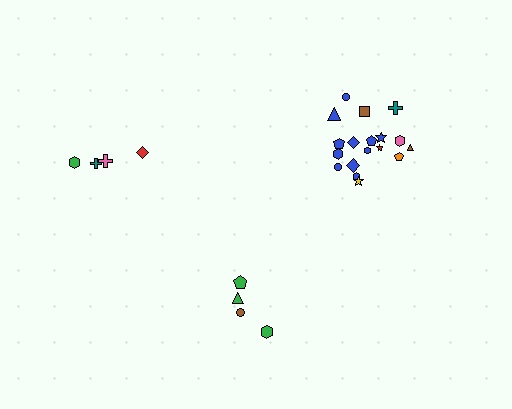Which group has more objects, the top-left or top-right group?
The top-right group.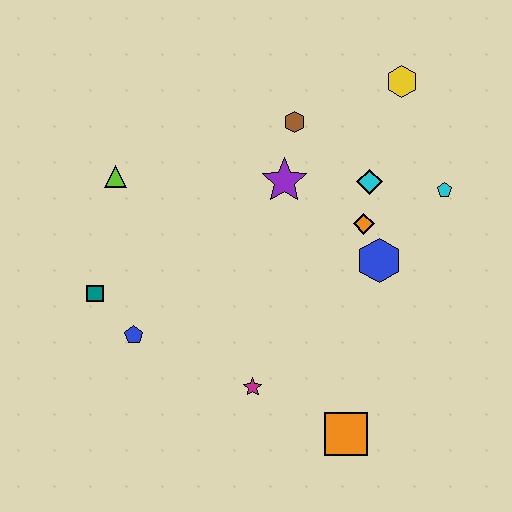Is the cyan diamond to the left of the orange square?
No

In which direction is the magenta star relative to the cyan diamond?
The magenta star is below the cyan diamond.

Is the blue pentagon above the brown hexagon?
No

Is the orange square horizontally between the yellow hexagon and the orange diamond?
No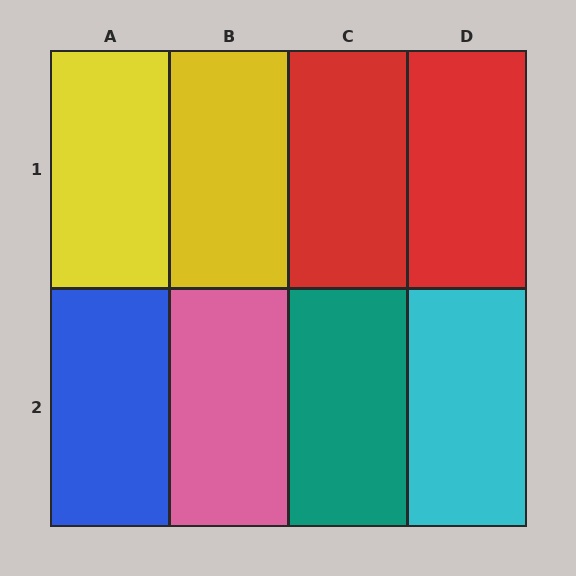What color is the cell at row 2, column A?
Blue.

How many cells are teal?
1 cell is teal.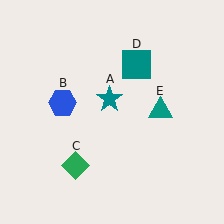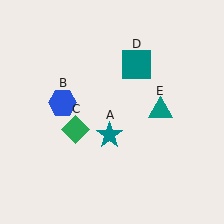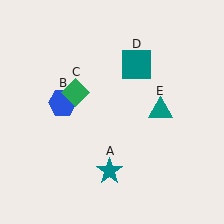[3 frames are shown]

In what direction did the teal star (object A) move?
The teal star (object A) moved down.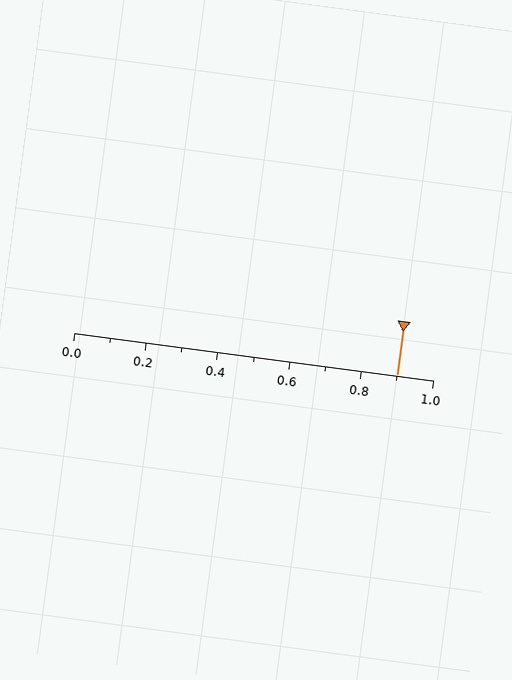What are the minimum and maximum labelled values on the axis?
The axis runs from 0.0 to 1.0.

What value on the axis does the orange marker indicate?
The marker indicates approximately 0.9.